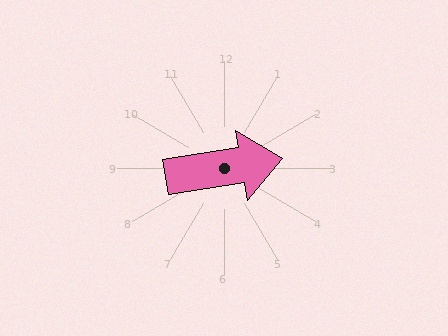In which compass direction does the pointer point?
East.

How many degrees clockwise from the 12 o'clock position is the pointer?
Approximately 81 degrees.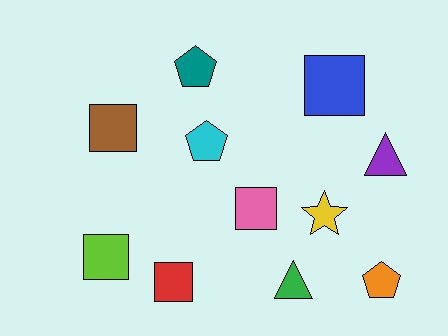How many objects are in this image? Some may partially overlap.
There are 11 objects.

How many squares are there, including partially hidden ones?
There are 5 squares.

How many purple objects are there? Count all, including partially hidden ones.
There is 1 purple object.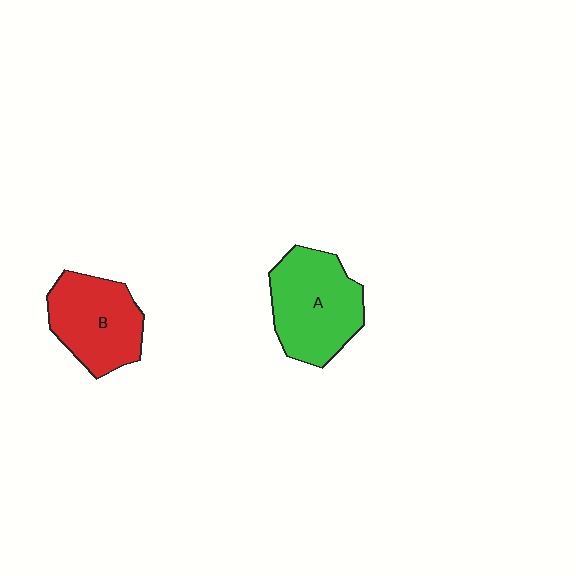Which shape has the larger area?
Shape A (green).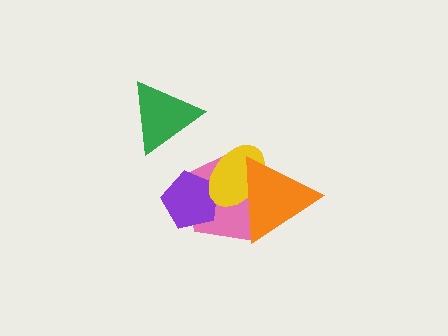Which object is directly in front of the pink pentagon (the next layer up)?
The purple pentagon is directly in front of the pink pentagon.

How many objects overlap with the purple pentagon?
2 objects overlap with the purple pentagon.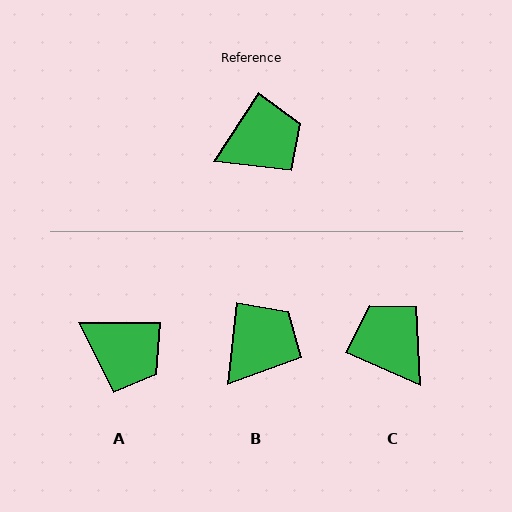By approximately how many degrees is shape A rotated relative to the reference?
Approximately 57 degrees clockwise.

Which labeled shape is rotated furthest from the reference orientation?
C, about 99 degrees away.